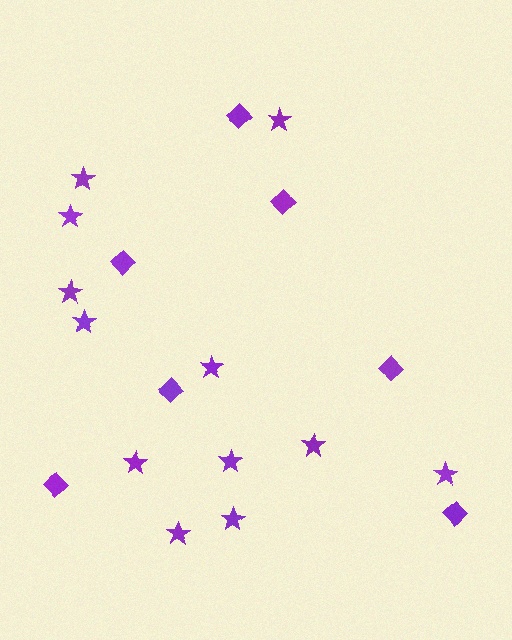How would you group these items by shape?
There are 2 groups: one group of stars (12) and one group of diamonds (7).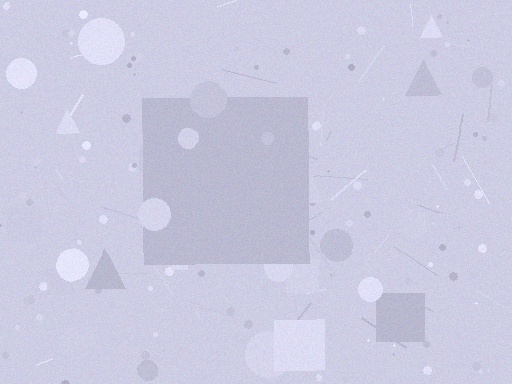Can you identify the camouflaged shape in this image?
The camouflaged shape is a square.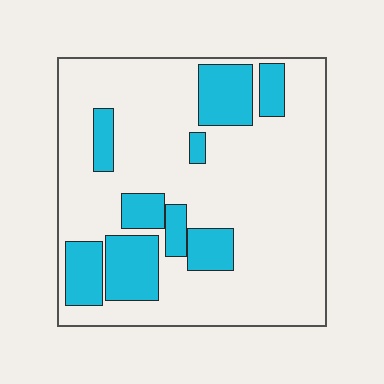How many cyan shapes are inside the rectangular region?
9.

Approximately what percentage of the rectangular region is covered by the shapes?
Approximately 25%.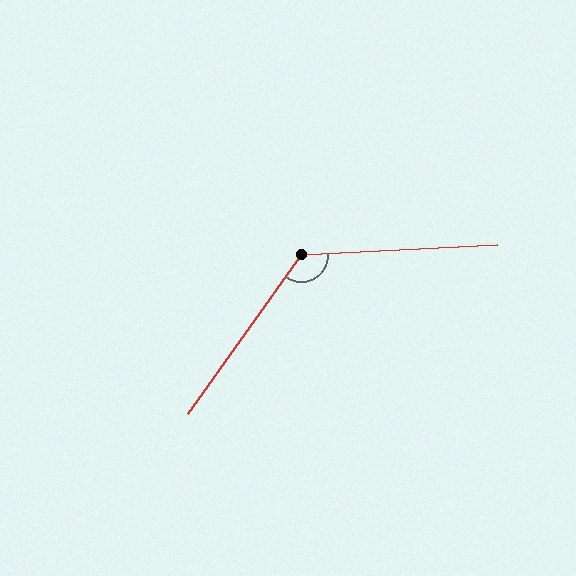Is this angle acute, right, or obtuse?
It is obtuse.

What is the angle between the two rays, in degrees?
Approximately 129 degrees.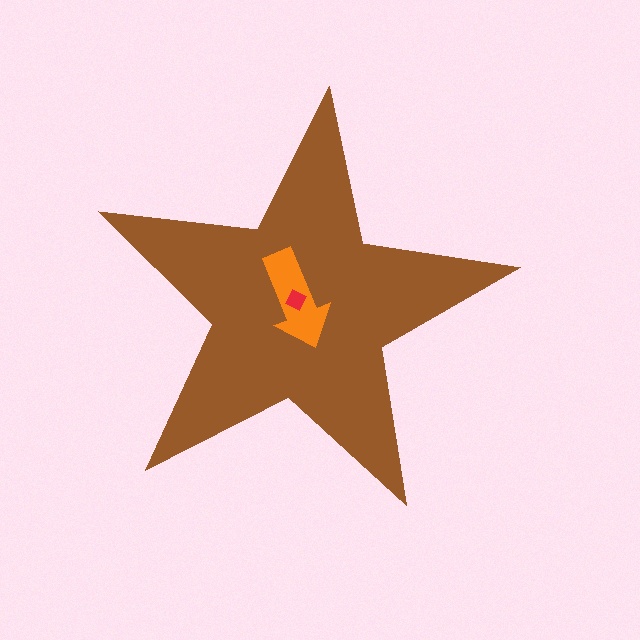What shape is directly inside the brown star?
The orange arrow.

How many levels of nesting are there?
3.